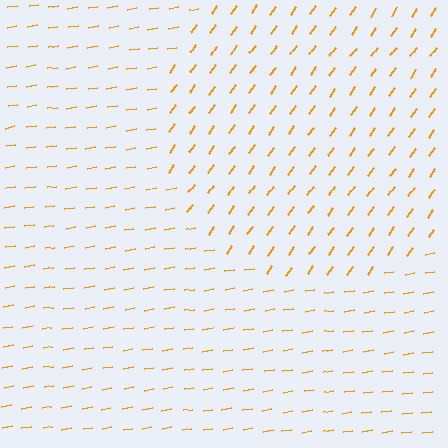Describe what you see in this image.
The image is filled with small orange line segments. A circle region in the image has lines oriented differently from the surrounding lines, creating a visible texture boundary.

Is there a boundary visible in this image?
Yes, there is a texture boundary formed by a change in line orientation.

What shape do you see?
I see a circle.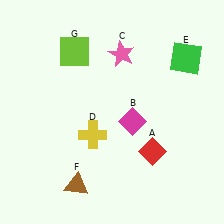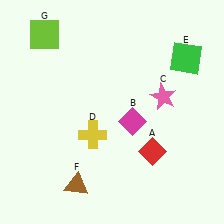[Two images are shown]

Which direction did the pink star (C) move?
The pink star (C) moved down.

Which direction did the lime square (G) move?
The lime square (G) moved left.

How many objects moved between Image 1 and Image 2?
2 objects moved between the two images.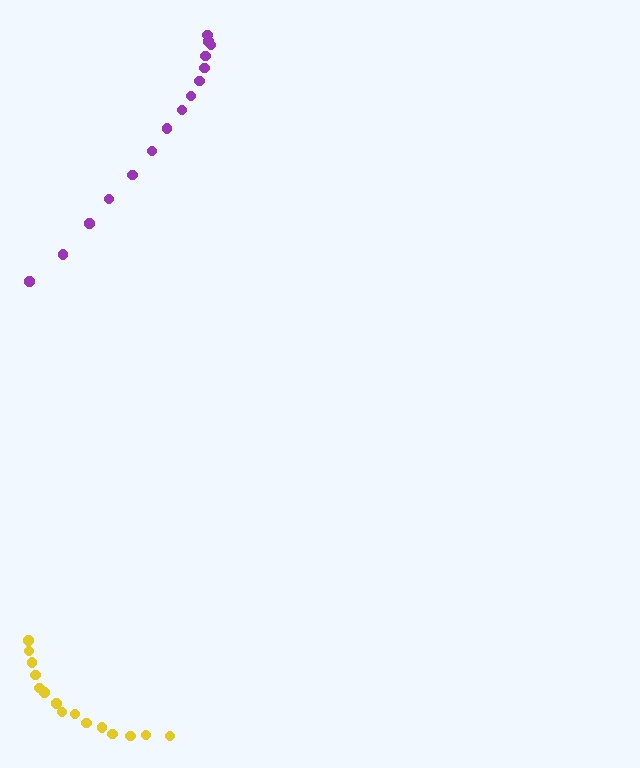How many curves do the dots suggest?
There are 2 distinct paths.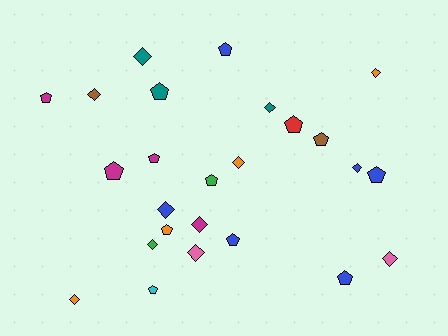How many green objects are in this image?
There are 2 green objects.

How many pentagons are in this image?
There are 13 pentagons.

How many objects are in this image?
There are 25 objects.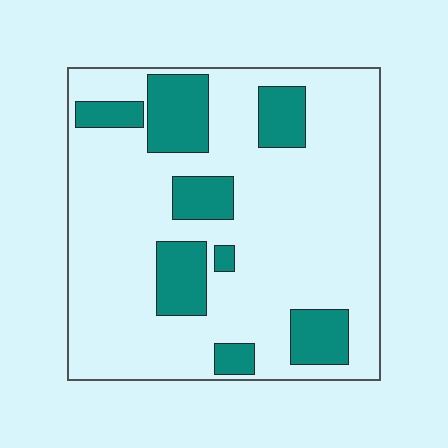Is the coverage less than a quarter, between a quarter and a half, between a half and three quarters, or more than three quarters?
Less than a quarter.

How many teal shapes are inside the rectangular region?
8.